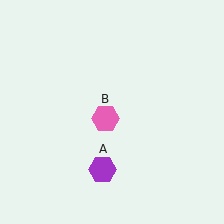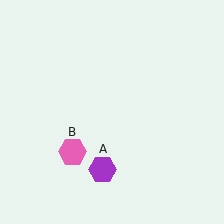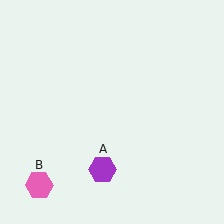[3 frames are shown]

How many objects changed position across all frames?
1 object changed position: pink hexagon (object B).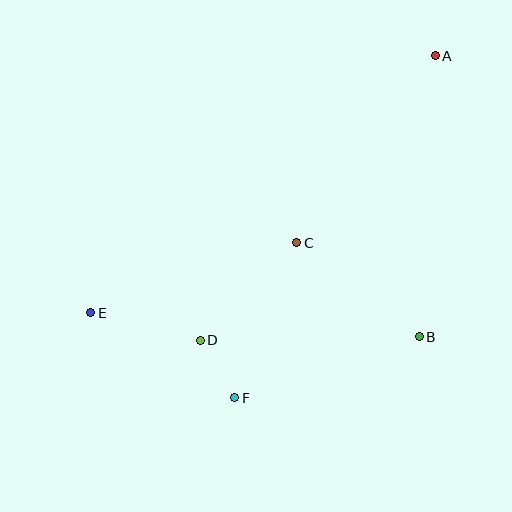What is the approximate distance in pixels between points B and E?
The distance between B and E is approximately 329 pixels.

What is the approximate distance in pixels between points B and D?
The distance between B and D is approximately 219 pixels.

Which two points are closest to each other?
Points D and F are closest to each other.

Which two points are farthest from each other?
Points A and E are farthest from each other.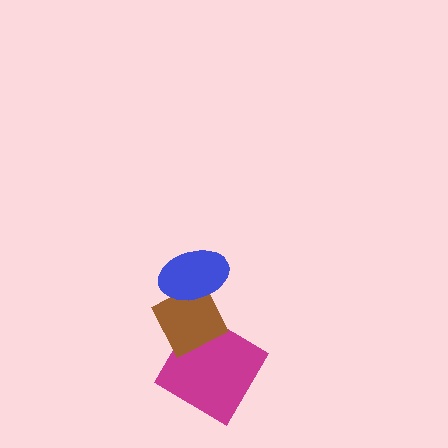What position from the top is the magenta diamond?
The magenta diamond is 3rd from the top.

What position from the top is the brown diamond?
The brown diamond is 2nd from the top.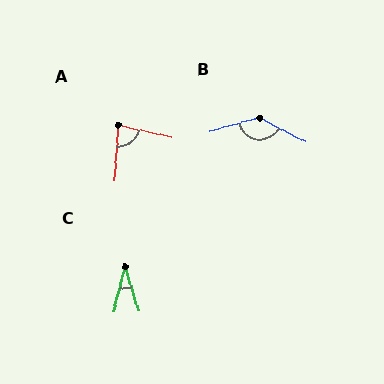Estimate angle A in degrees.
Approximately 81 degrees.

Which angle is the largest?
B, at approximately 137 degrees.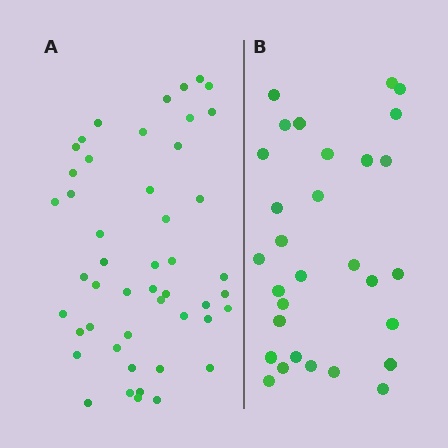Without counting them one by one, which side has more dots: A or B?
Region A (the left region) has more dots.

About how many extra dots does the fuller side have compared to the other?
Region A has approximately 20 more dots than region B.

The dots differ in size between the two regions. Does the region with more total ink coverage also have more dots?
No. Region B has more total ink coverage because its dots are larger, but region A actually contains more individual dots. Total area can be misleading — the number of items is what matters here.